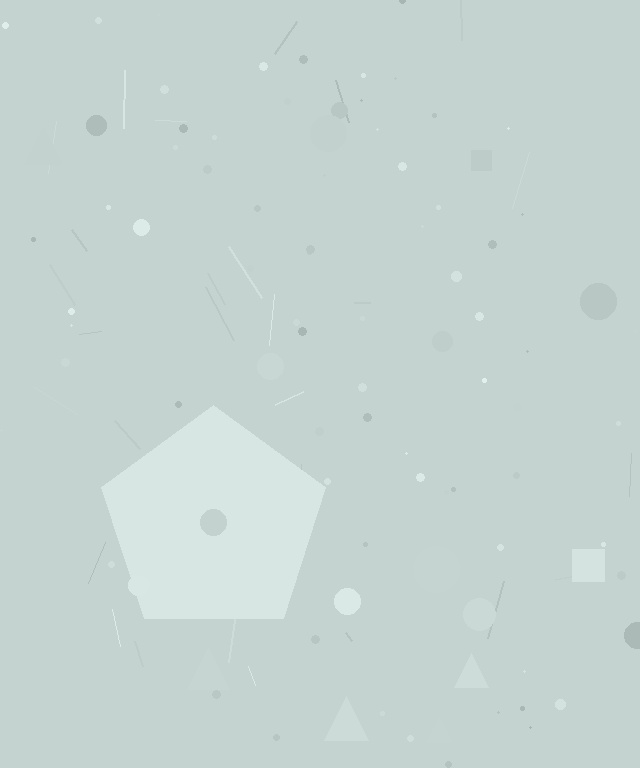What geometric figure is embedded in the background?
A pentagon is embedded in the background.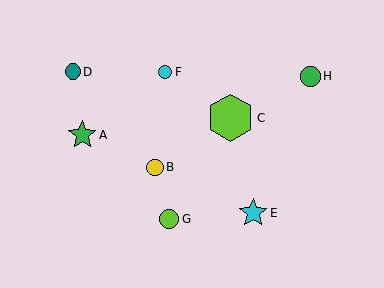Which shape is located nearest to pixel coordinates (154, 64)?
The cyan circle (labeled F) at (165, 72) is nearest to that location.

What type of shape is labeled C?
Shape C is a lime hexagon.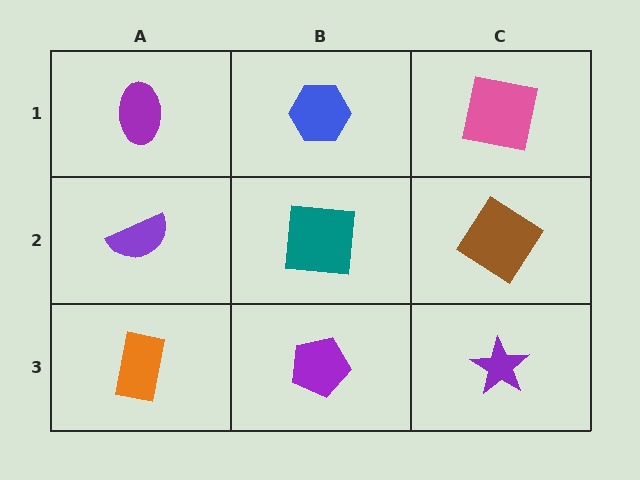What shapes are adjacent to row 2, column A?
A purple ellipse (row 1, column A), an orange rectangle (row 3, column A), a teal square (row 2, column B).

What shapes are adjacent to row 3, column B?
A teal square (row 2, column B), an orange rectangle (row 3, column A), a purple star (row 3, column C).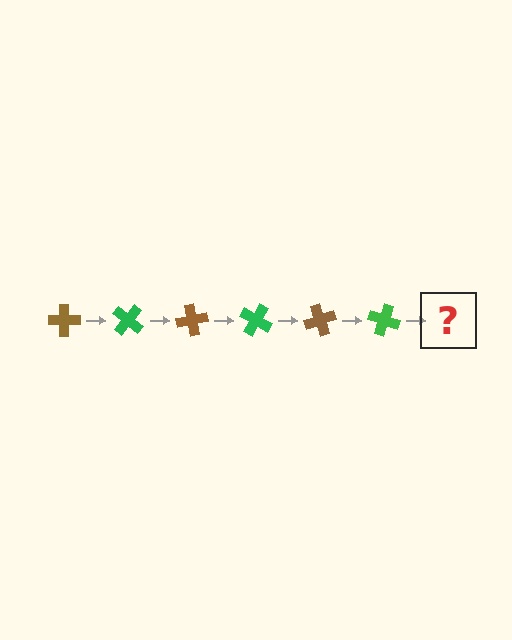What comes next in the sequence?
The next element should be a brown cross, rotated 240 degrees from the start.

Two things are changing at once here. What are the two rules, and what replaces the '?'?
The two rules are that it rotates 40 degrees each step and the color cycles through brown and green. The '?' should be a brown cross, rotated 240 degrees from the start.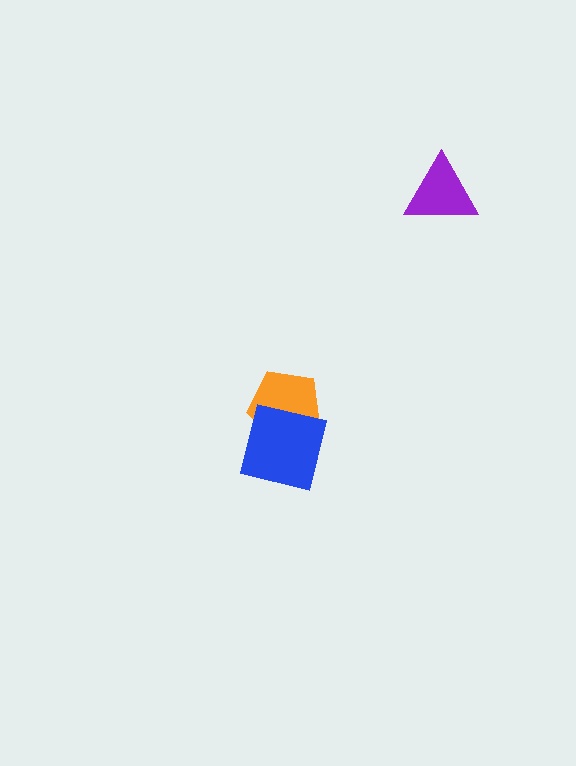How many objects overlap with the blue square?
1 object overlaps with the blue square.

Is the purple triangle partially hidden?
No, no other shape covers it.